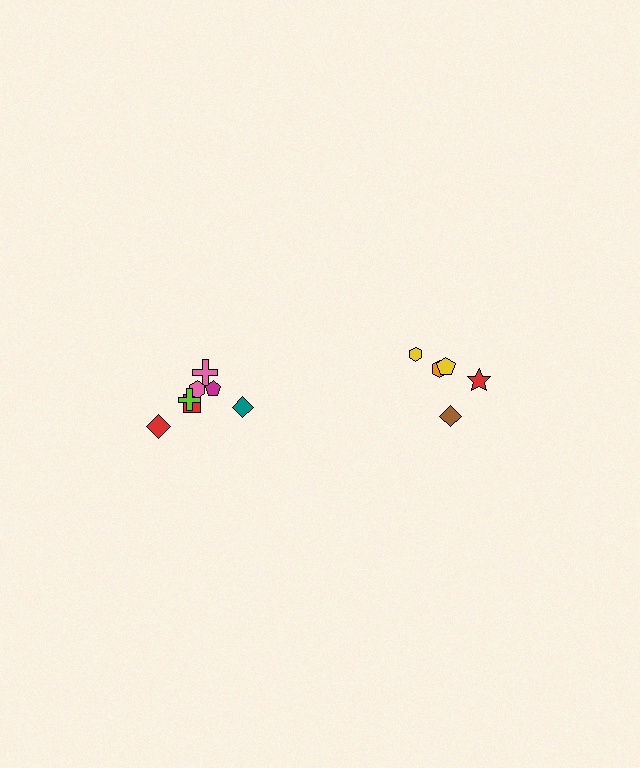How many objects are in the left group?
There are 7 objects.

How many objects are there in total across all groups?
There are 12 objects.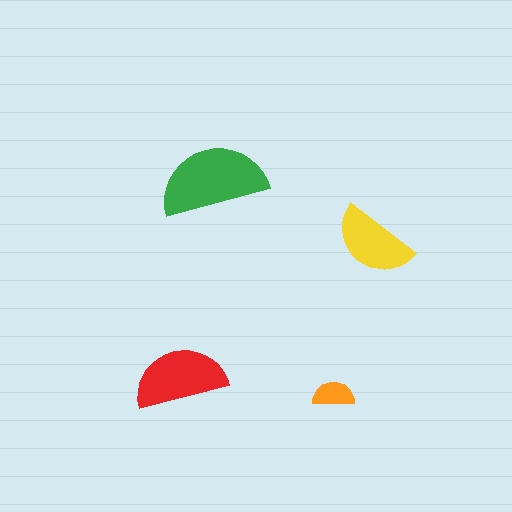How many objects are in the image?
There are 4 objects in the image.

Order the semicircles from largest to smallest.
the green one, the red one, the yellow one, the orange one.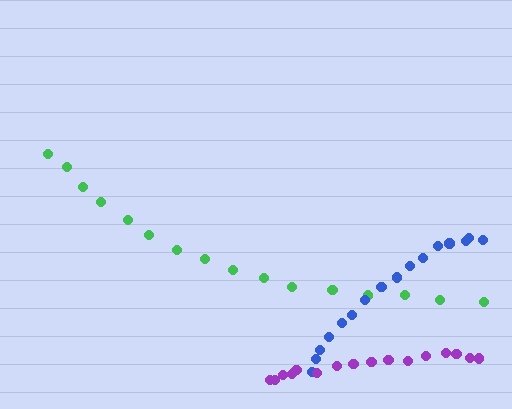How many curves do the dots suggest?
There are 3 distinct paths.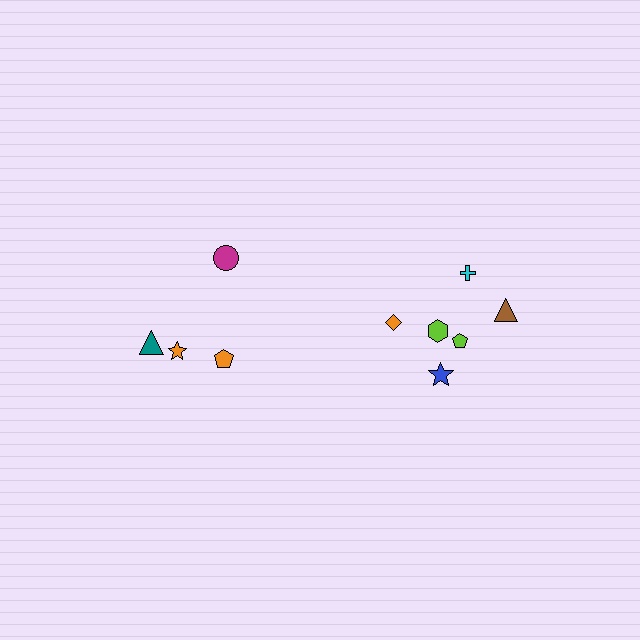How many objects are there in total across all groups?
There are 10 objects.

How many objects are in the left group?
There are 4 objects.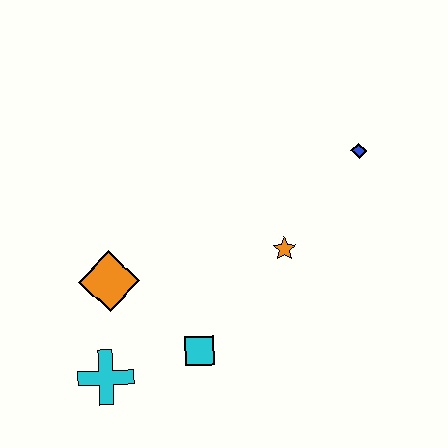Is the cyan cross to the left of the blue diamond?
Yes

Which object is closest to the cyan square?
The cyan cross is closest to the cyan square.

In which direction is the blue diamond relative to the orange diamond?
The blue diamond is to the right of the orange diamond.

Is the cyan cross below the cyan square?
Yes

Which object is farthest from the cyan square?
The blue diamond is farthest from the cyan square.